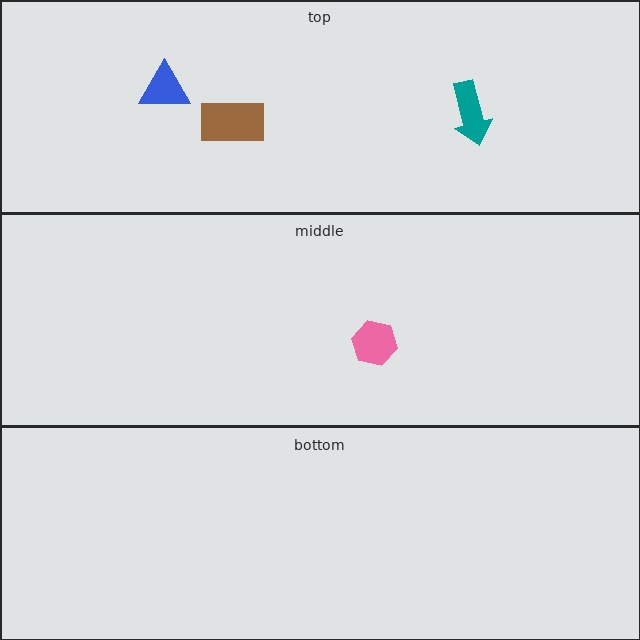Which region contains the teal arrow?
The top region.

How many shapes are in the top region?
3.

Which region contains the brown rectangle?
The top region.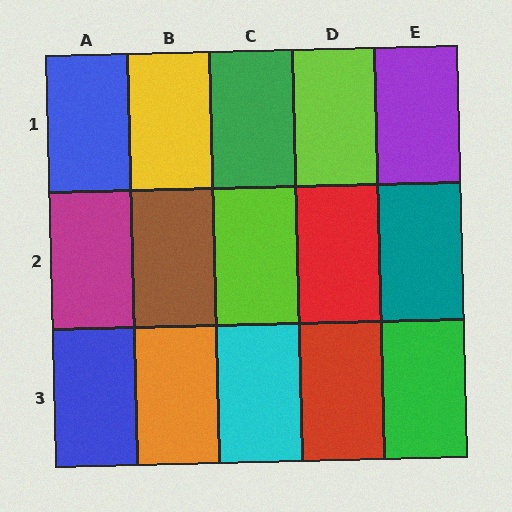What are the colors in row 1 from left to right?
Blue, yellow, green, lime, purple.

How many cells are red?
2 cells are red.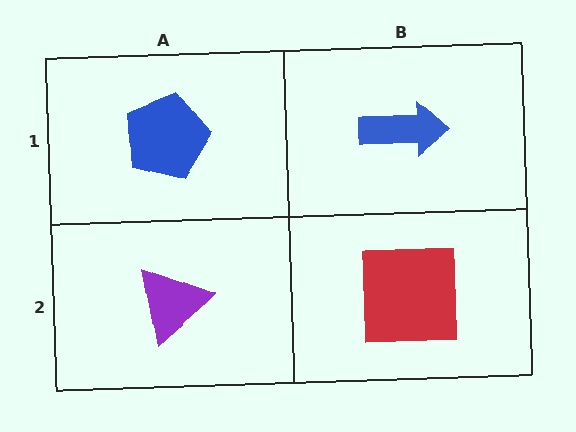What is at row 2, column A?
A purple triangle.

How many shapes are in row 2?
2 shapes.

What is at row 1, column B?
A blue arrow.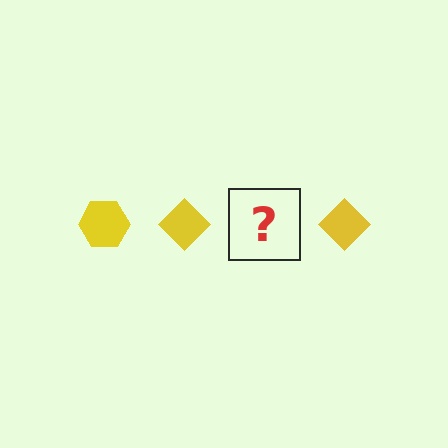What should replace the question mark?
The question mark should be replaced with a yellow hexagon.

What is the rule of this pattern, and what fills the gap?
The rule is that the pattern cycles through hexagon, diamond shapes in yellow. The gap should be filled with a yellow hexagon.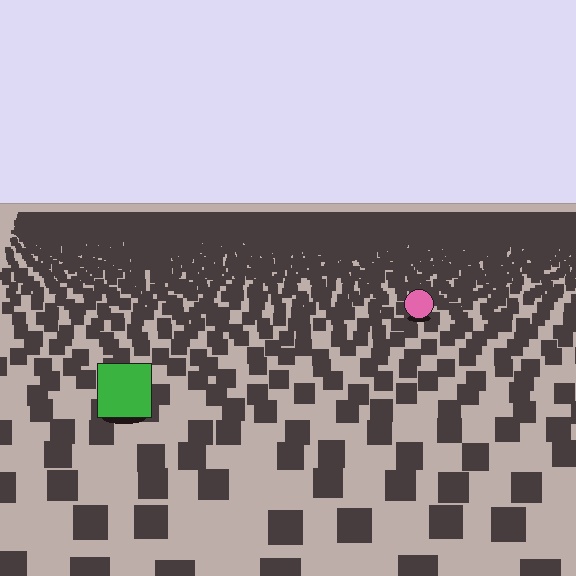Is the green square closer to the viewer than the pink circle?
Yes. The green square is closer — you can tell from the texture gradient: the ground texture is coarser near it.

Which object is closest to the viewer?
The green square is closest. The texture marks near it are larger and more spread out.